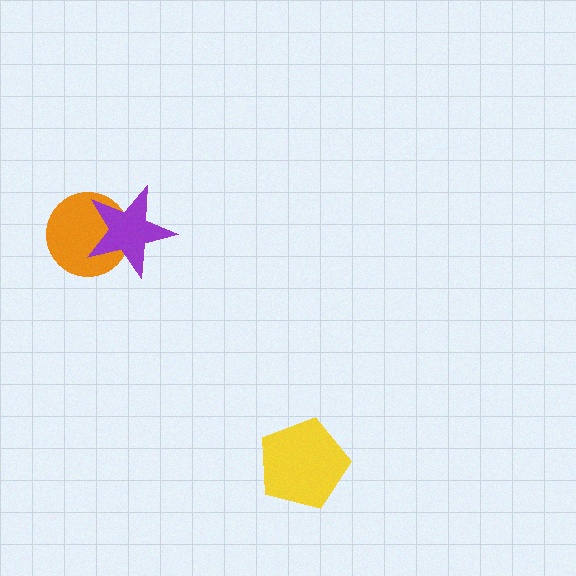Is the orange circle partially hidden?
Yes, it is partially covered by another shape.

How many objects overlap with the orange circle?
1 object overlaps with the orange circle.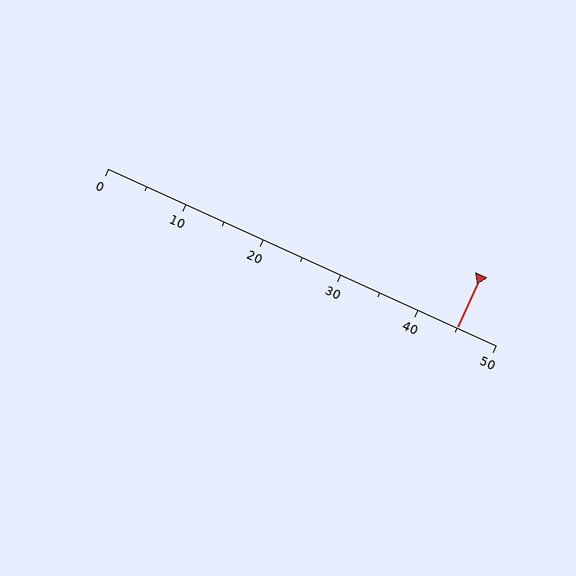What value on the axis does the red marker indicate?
The marker indicates approximately 45.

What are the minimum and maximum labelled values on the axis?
The axis runs from 0 to 50.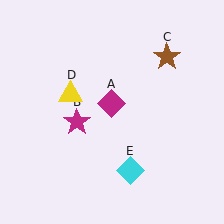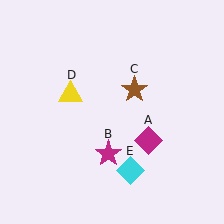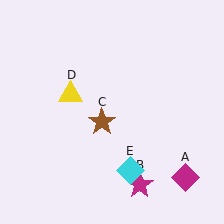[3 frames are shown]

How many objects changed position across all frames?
3 objects changed position: magenta diamond (object A), magenta star (object B), brown star (object C).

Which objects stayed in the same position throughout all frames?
Yellow triangle (object D) and cyan diamond (object E) remained stationary.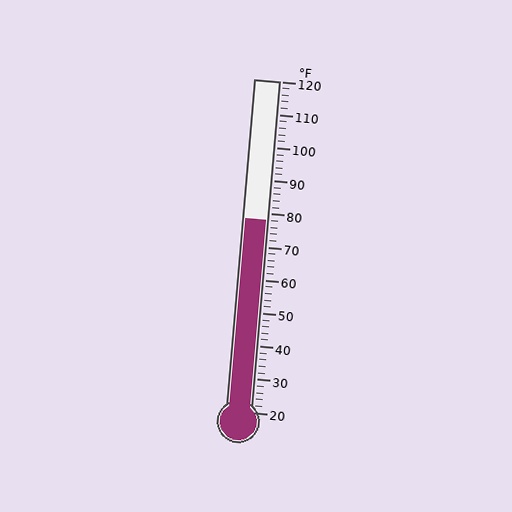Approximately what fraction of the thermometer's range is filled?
The thermometer is filled to approximately 60% of its range.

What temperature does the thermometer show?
The thermometer shows approximately 78°F.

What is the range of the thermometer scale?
The thermometer scale ranges from 20°F to 120°F.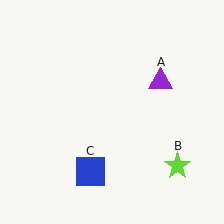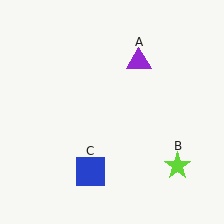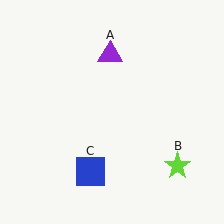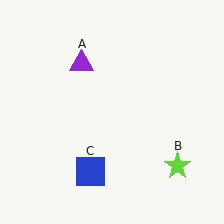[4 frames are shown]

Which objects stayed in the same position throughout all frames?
Lime star (object B) and blue square (object C) remained stationary.